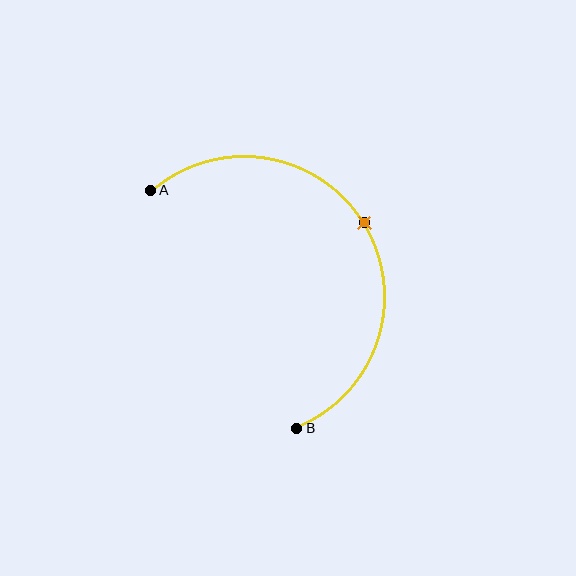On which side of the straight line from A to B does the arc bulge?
The arc bulges to the right of the straight line connecting A and B.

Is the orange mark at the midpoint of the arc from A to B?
Yes. The orange mark lies on the arc at equal arc-length from both A and B — it is the arc midpoint.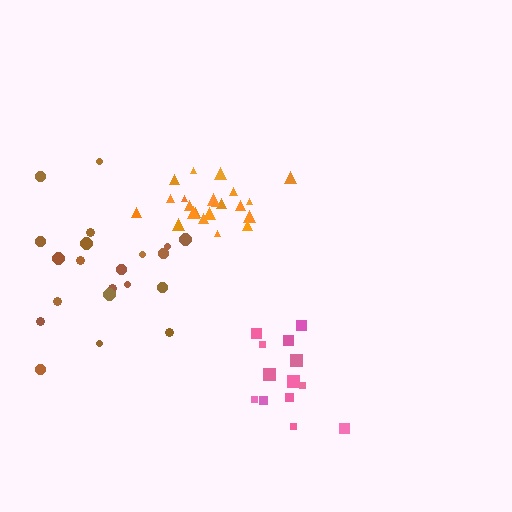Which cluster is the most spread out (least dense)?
Brown.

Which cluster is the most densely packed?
Orange.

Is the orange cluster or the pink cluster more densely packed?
Orange.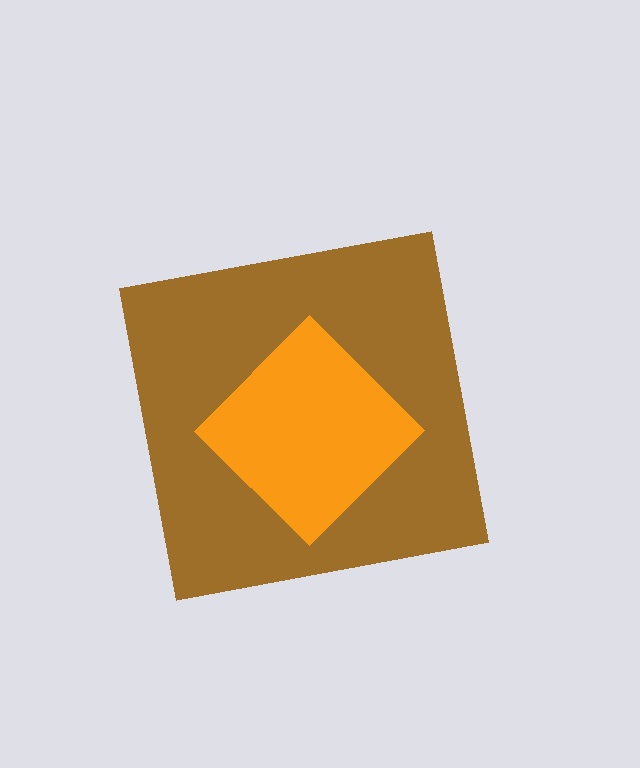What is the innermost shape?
The orange diamond.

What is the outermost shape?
The brown square.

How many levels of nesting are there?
2.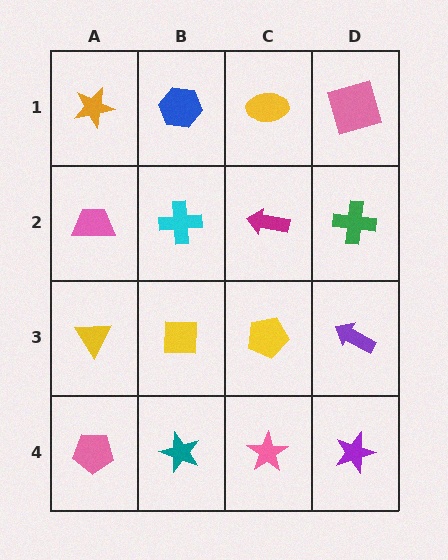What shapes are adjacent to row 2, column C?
A yellow ellipse (row 1, column C), a yellow pentagon (row 3, column C), a cyan cross (row 2, column B), a green cross (row 2, column D).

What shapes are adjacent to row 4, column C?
A yellow pentagon (row 3, column C), a teal star (row 4, column B), a purple star (row 4, column D).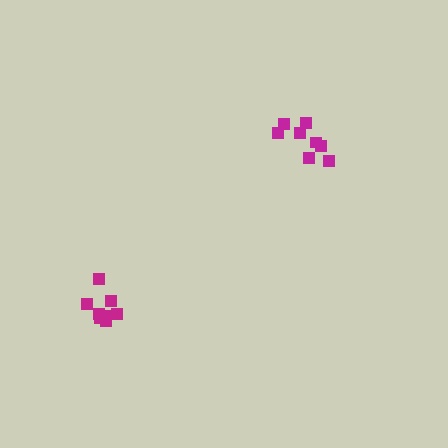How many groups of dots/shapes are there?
There are 2 groups.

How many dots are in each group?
Group 1: 8 dots, Group 2: 8 dots (16 total).